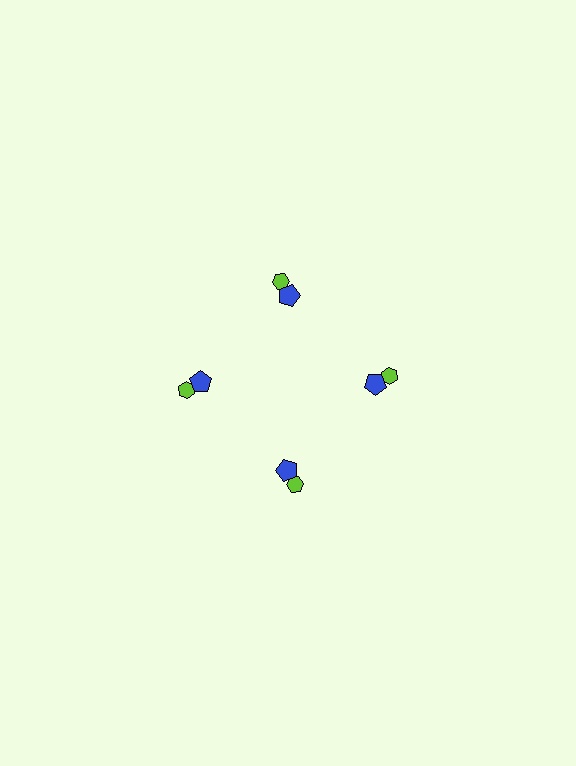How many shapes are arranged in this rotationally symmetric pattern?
There are 8 shapes, arranged in 4 groups of 2.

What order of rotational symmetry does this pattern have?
This pattern has 4-fold rotational symmetry.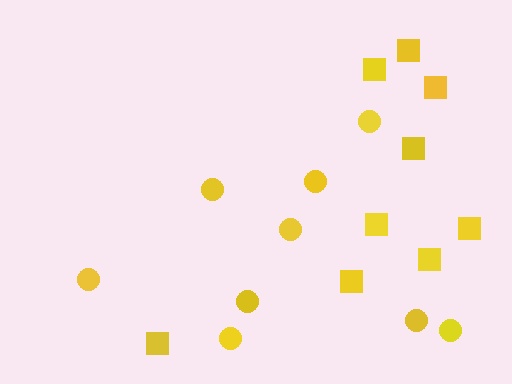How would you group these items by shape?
There are 2 groups: one group of circles (9) and one group of squares (9).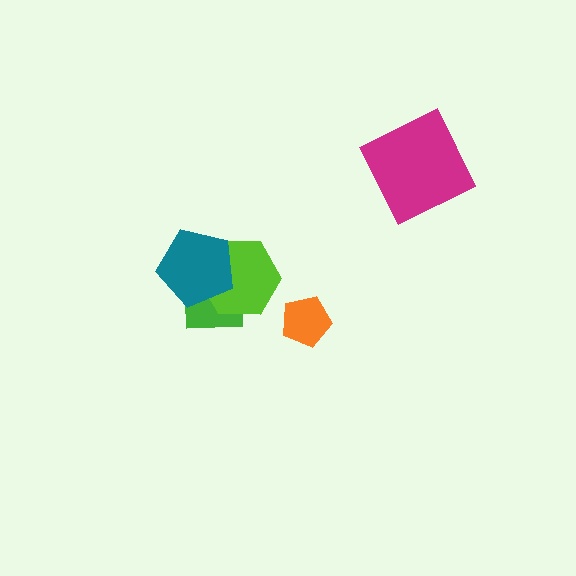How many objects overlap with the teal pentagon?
2 objects overlap with the teal pentagon.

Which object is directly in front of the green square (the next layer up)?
The lime hexagon is directly in front of the green square.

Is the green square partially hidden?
Yes, it is partially covered by another shape.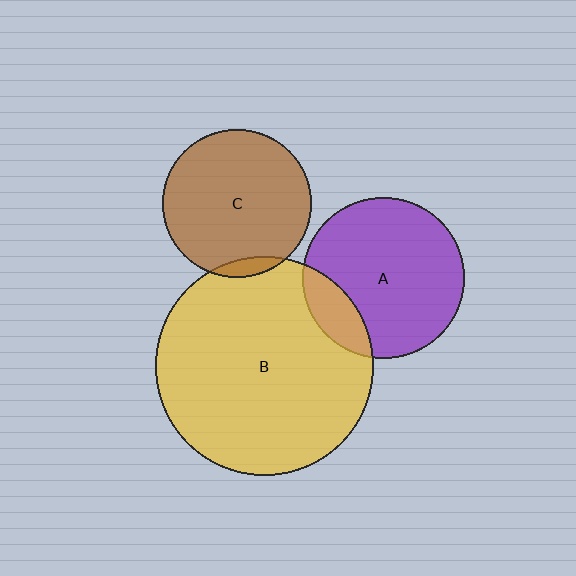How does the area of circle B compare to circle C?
Approximately 2.2 times.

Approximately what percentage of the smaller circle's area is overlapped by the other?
Approximately 15%.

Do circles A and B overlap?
Yes.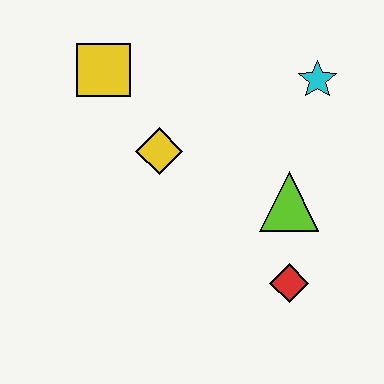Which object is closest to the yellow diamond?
The yellow square is closest to the yellow diamond.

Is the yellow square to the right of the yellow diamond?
No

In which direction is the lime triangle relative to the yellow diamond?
The lime triangle is to the right of the yellow diamond.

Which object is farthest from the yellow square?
The red diamond is farthest from the yellow square.